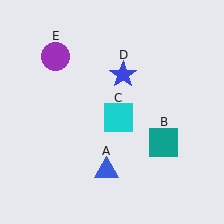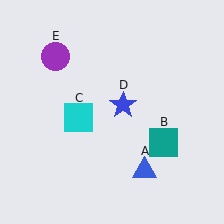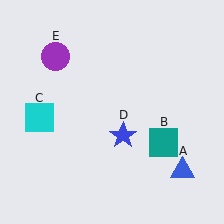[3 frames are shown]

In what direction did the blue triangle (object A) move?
The blue triangle (object A) moved right.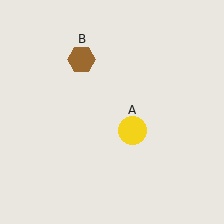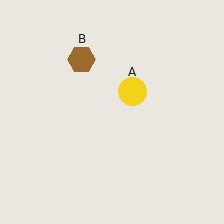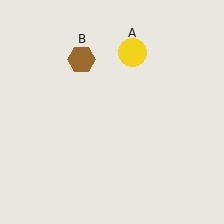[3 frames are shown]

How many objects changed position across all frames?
1 object changed position: yellow circle (object A).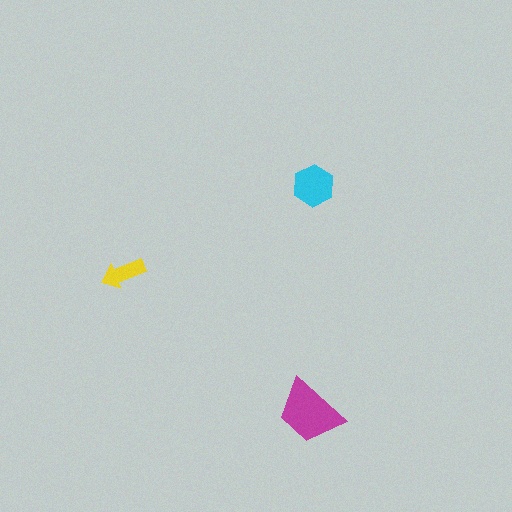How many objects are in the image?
There are 3 objects in the image.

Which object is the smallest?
The yellow arrow.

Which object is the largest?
The magenta trapezoid.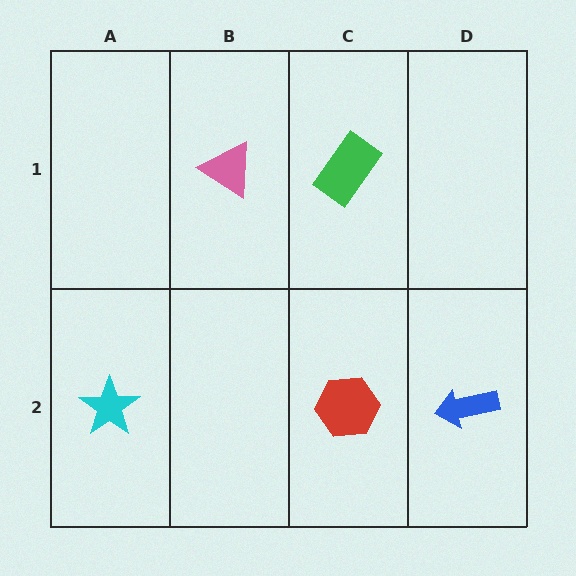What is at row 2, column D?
A blue arrow.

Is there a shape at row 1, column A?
No, that cell is empty.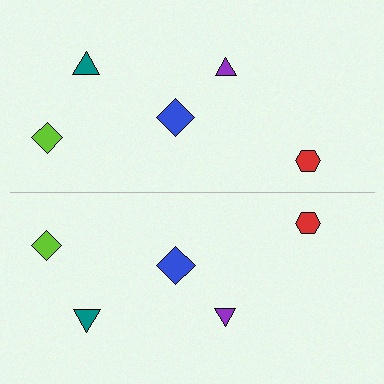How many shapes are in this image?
There are 10 shapes in this image.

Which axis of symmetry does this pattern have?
The pattern has a horizontal axis of symmetry running through the center of the image.